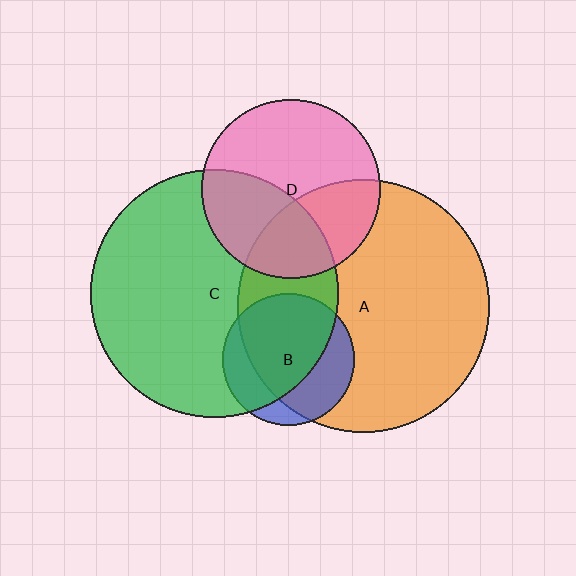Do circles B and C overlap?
Yes.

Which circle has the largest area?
Circle A (orange).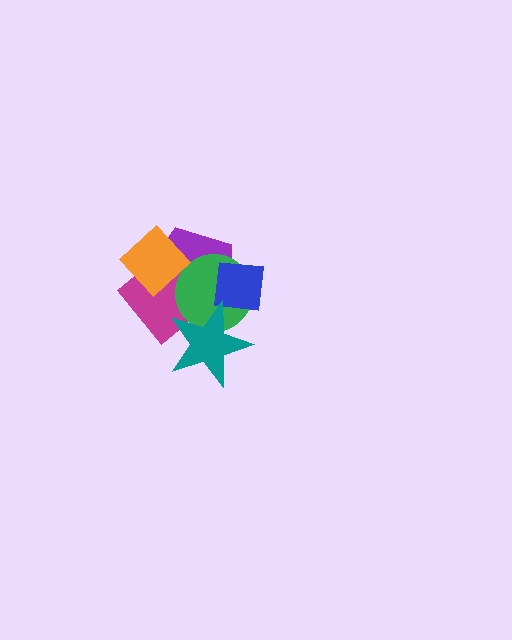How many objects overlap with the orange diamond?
2 objects overlap with the orange diamond.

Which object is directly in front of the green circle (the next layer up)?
The blue square is directly in front of the green circle.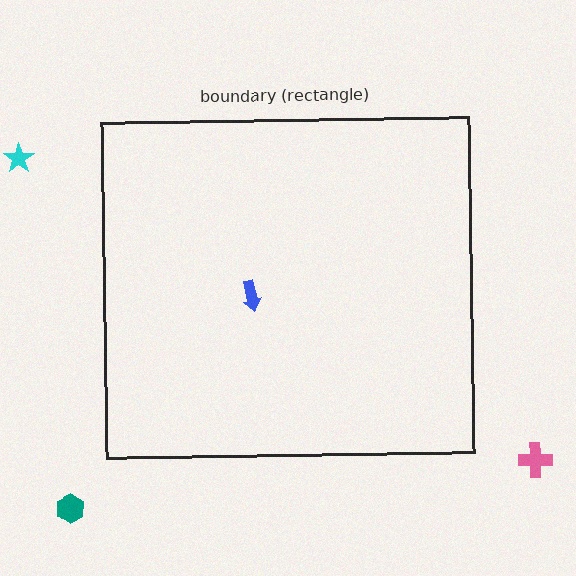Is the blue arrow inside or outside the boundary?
Inside.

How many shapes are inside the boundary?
1 inside, 3 outside.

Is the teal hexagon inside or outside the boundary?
Outside.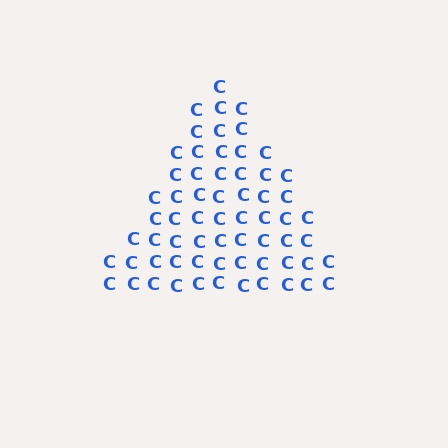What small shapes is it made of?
It is made of small letter C's.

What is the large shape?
The large shape is a triangle.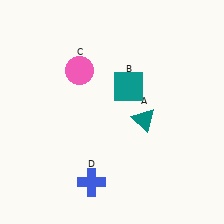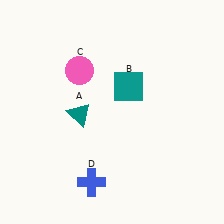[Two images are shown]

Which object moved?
The teal triangle (A) moved left.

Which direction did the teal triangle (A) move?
The teal triangle (A) moved left.